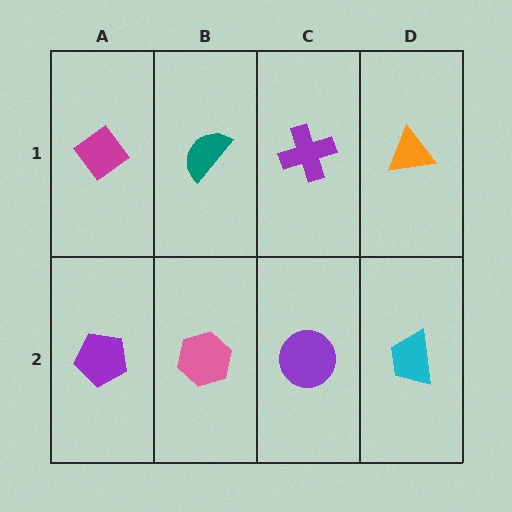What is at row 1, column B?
A teal semicircle.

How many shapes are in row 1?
4 shapes.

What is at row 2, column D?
A cyan trapezoid.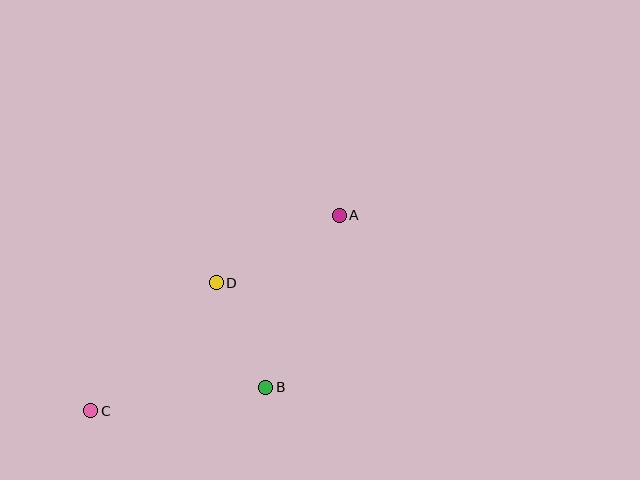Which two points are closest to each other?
Points B and D are closest to each other.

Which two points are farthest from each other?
Points A and C are farthest from each other.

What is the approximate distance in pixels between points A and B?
The distance between A and B is approximately 187 pixels.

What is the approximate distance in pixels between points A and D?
The distance between A and D is approximately 140 pixels.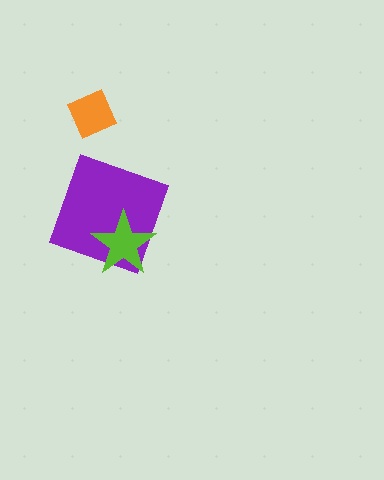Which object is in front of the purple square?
The lime star is in front of the purple square.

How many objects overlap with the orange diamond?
0 objects overlap with the orange diamond.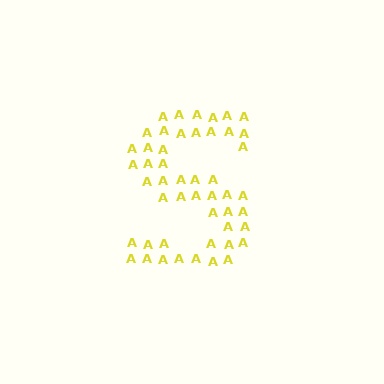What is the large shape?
The large shape is the letter S.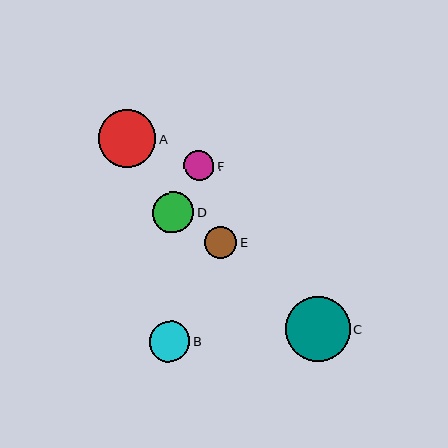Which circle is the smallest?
Circle F is the smallest with a size of approximately 30 pixels.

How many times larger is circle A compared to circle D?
Circle A is approximately 1.4 times the size of circle D.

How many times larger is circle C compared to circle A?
Circle C is approximately 1.1 times the size of circle A.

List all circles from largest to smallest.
From largest to smallest: C, A, D, B, E, F.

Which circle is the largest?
Circle C is the largest with a size of approximately 65 pixels.